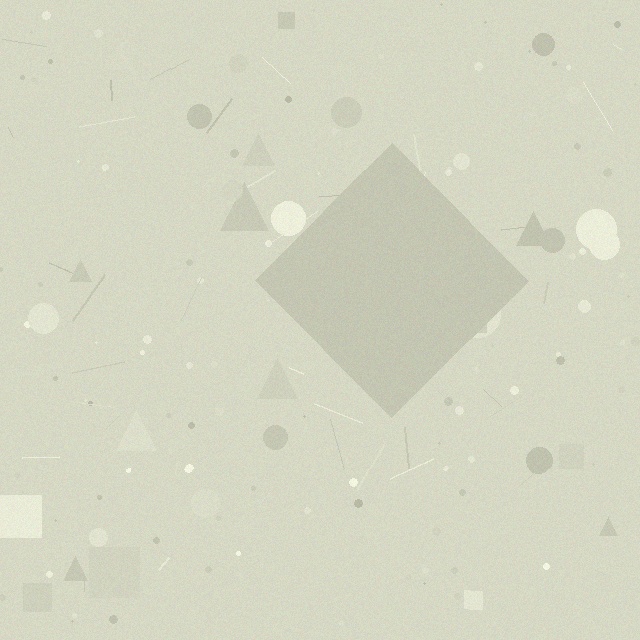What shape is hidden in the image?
A diamond is hidden in the image.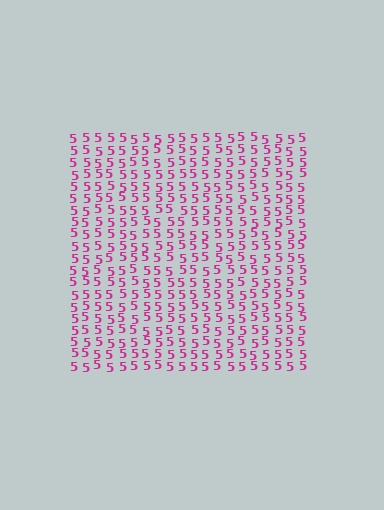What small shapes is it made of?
It is made of small digit 5's.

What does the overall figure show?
The overall figure shows a square.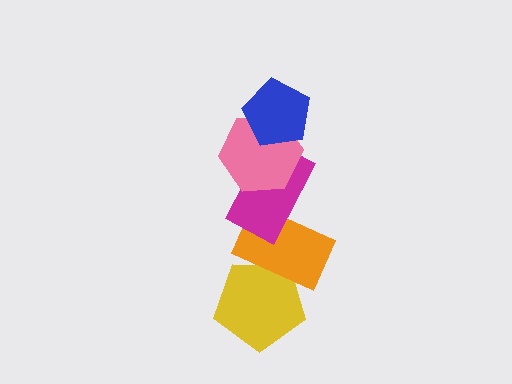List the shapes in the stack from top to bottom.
From top to bottom: the blue pentagon, the pink hexagon, the magenta rectangle, the orange rectangle, the yellow pentagon.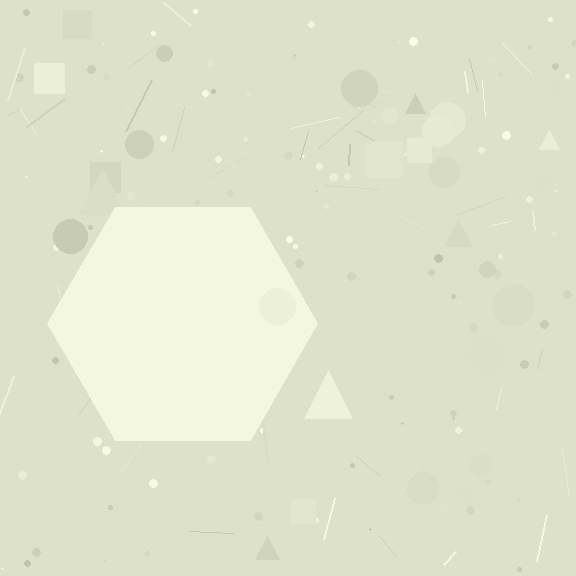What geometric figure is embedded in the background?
A hexagon is embedded in the background.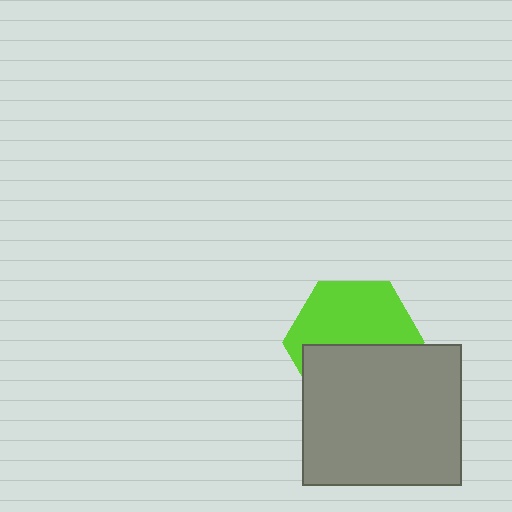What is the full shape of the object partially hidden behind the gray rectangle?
The partially hidden object is a lime hexagon.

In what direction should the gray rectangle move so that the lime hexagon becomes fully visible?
The gray rectangle should move down. That is the shortest direction to clear the overlap and leave the lime hexagon fully visible.